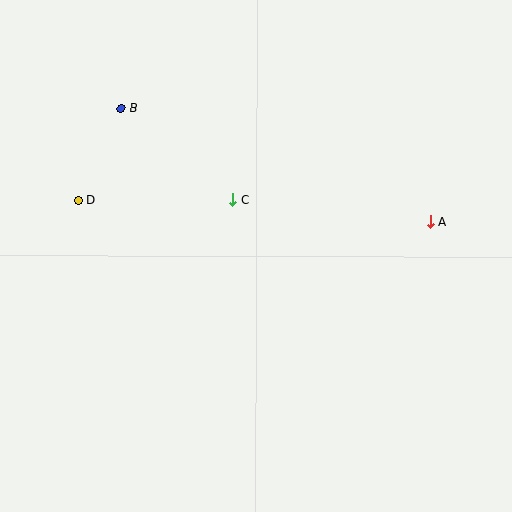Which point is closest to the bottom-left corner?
Point D is closest to the bottom-left corner.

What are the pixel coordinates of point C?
Point C is at (233, 200).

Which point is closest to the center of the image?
Point C at (233, 200) is closest to the center.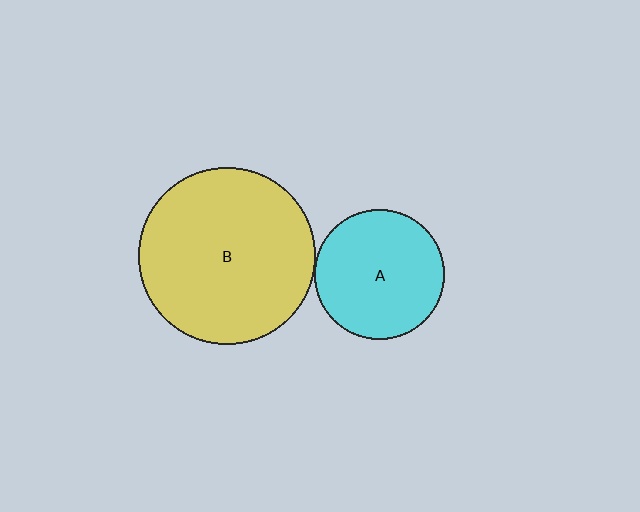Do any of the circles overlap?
No, none of the circles overlap.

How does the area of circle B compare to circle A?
Approximately 1.8 times.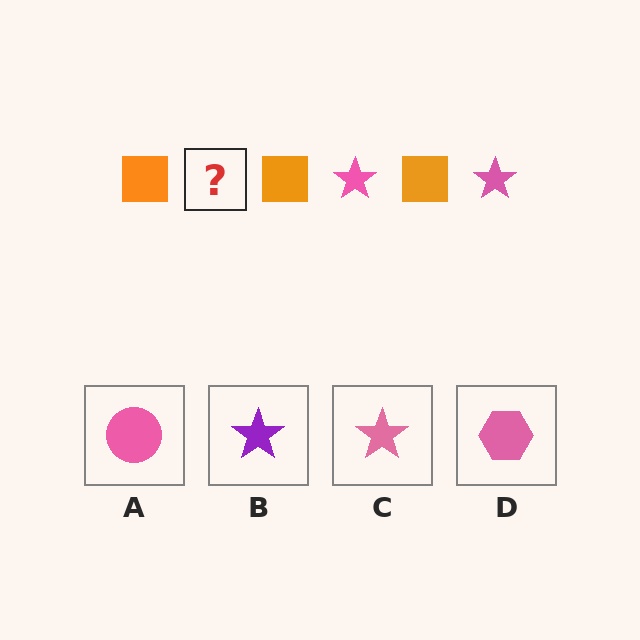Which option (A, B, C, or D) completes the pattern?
C.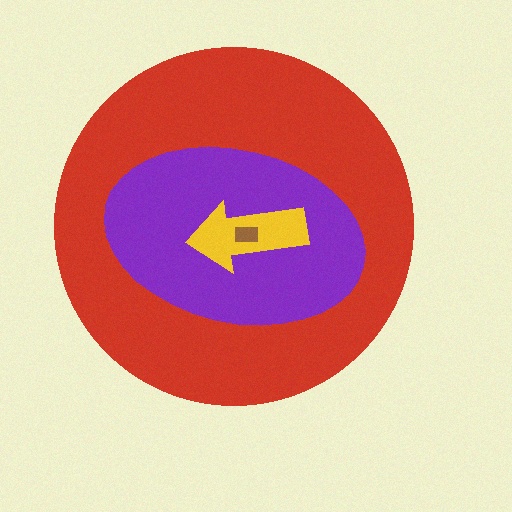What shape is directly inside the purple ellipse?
The yellow arrow.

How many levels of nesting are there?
4.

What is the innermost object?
The brown rectangle.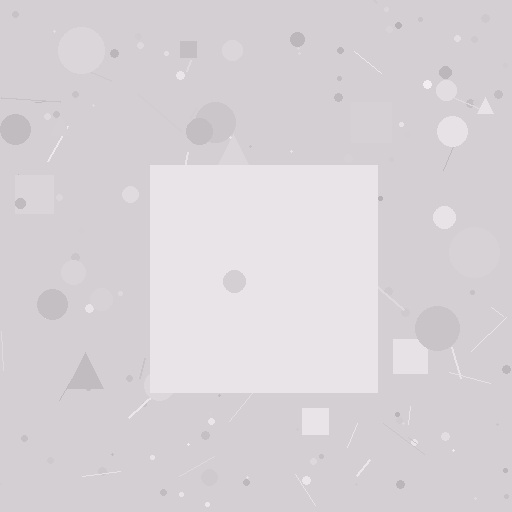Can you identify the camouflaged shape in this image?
The camouflaged shape is a square.